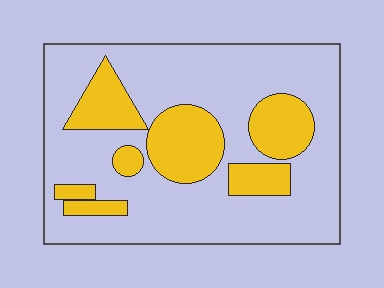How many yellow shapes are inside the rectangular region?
7.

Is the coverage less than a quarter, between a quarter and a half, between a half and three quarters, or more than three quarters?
Between a quarter and a half.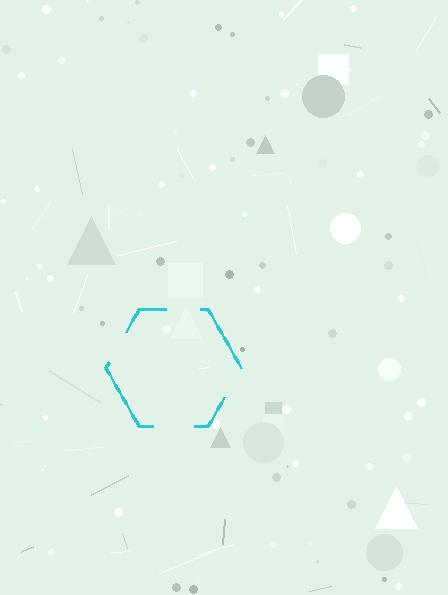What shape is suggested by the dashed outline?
The dashed outline suggests a hexagon.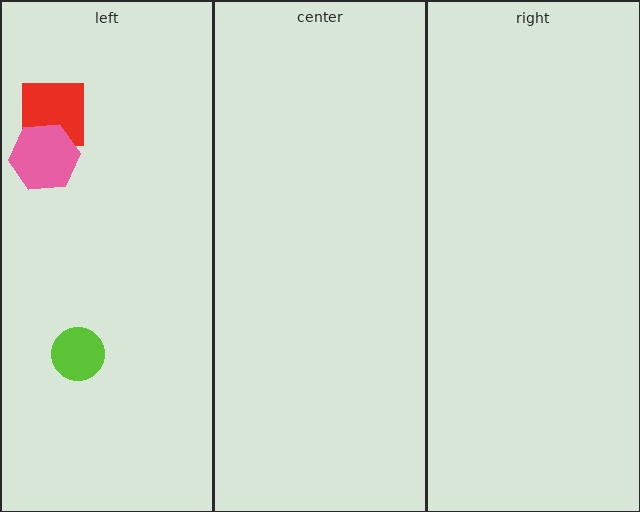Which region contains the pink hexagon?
The left region.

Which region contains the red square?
The left region.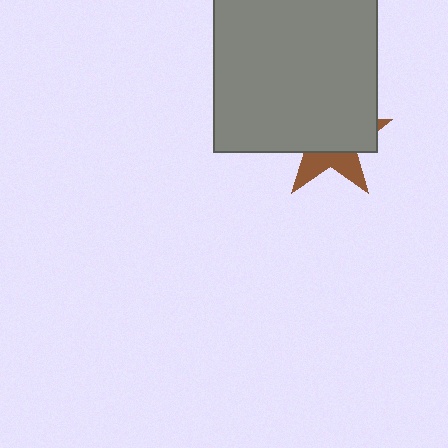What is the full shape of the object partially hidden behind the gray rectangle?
The partially hidden object is a brown star.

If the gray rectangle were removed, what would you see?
You would see the complete brown star.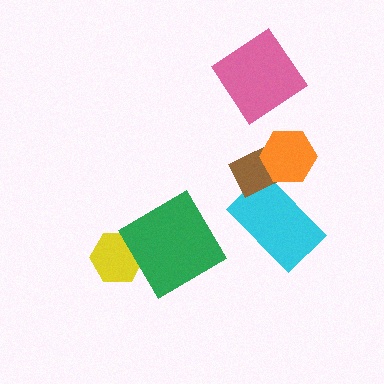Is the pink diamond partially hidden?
No, no other shape covers it.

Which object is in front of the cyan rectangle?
The brown rectangle is in front of the cyan rectangle.